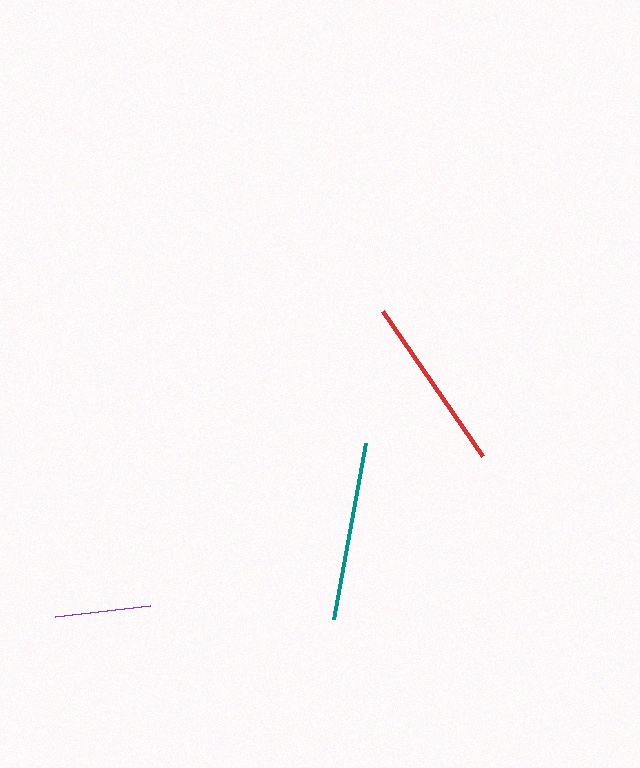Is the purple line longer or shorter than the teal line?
The teal line is longer than the purple line.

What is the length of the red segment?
The red segment is approximately 176 pixels long.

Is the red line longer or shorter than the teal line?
The teal line is longer than the red line.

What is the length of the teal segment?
The teal segment is approximately 179 pixels long.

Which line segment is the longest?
The teal line is the longest at approximately 179 pixels.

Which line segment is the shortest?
The purple line is the shortest at approximately 96 pixels.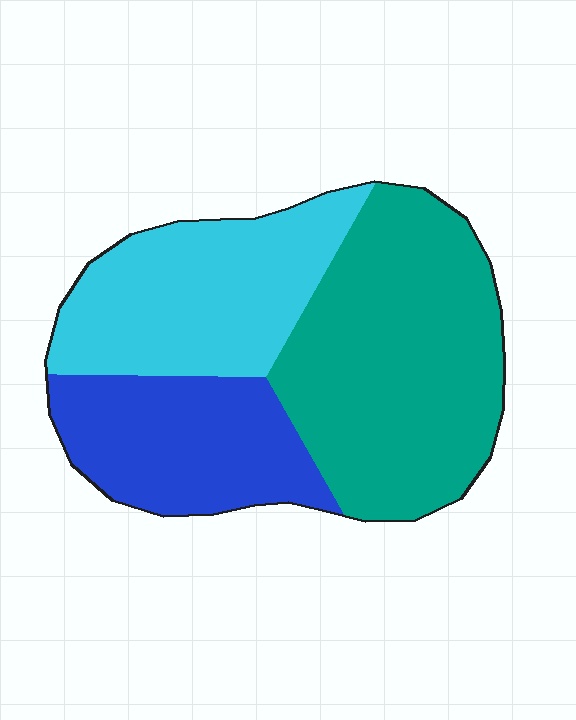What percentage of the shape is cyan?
Cyan takes up about one third (1/3) of the shape.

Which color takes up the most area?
Teal, at roughly 45%.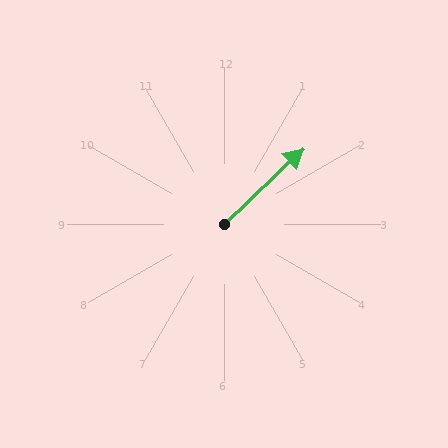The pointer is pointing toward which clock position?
Roughly 2 o'clock.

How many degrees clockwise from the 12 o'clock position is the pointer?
Approximately 46 degrees.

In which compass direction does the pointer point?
Northeast.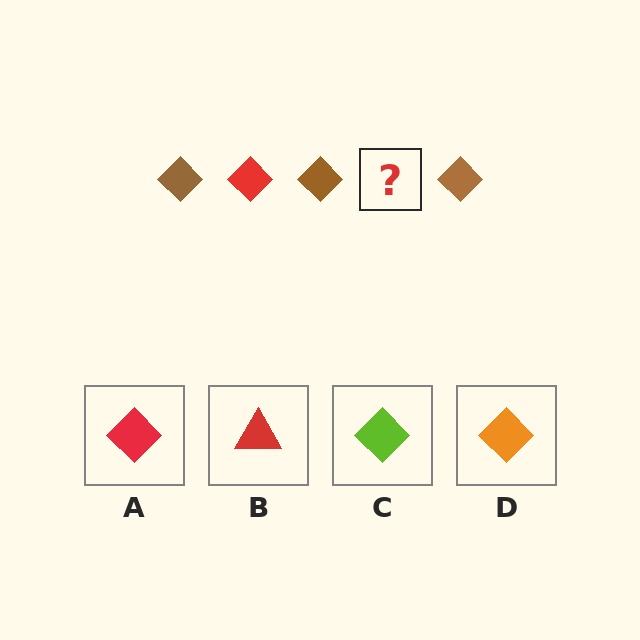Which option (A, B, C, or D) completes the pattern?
A.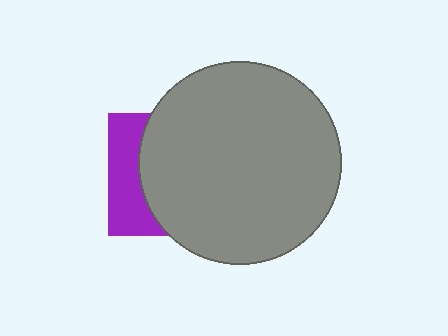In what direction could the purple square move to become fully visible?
The purple square could move left. That would shift it out from behind the gray circle entirely.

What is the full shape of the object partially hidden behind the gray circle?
The partially hidden object is a purple square.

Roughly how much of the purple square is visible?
A small part of it is visible (roughly 30%).